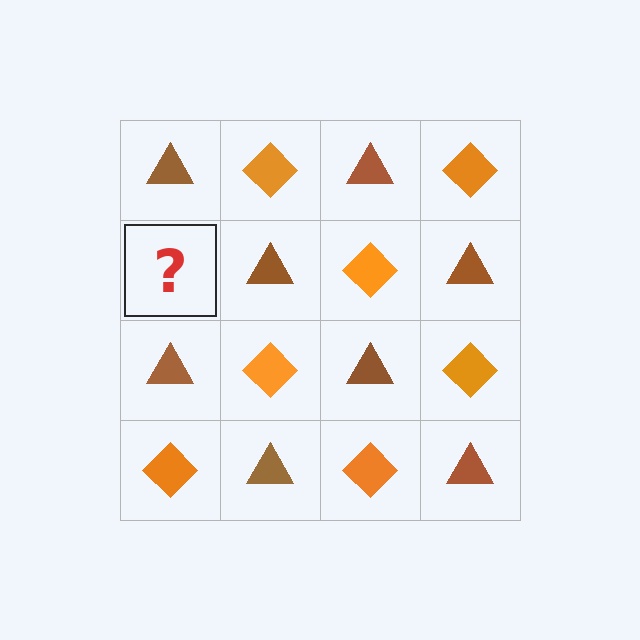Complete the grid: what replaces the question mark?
The question mark should be replaced with an orange diamond.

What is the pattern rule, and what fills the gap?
The rule is that it alternates brown triangle and orange diamond in a checkerboard pattern. The gap should be filled with an orange diamond.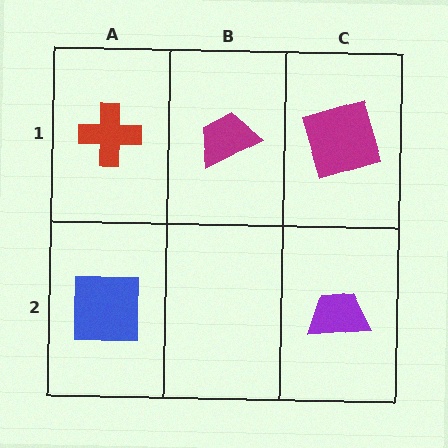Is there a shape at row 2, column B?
No, that cell is empty.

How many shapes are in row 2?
2 shapes.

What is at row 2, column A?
A blue square.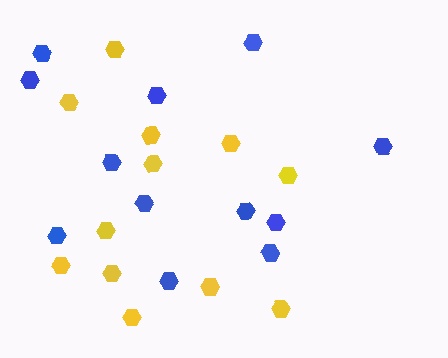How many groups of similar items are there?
There are 2 groups: one group of yellow hexagons (12) and one group of blue hexagons (12).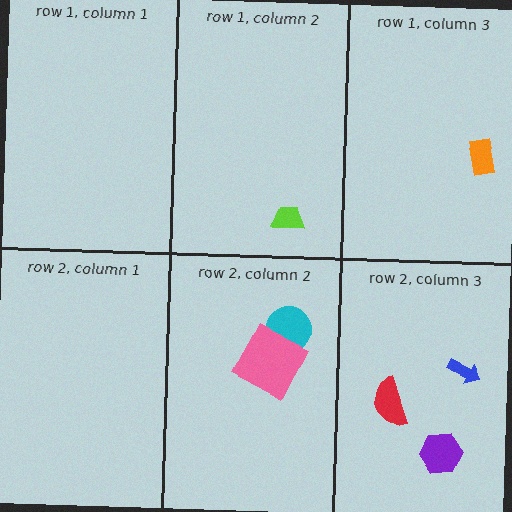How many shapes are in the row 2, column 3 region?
3.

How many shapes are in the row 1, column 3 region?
1.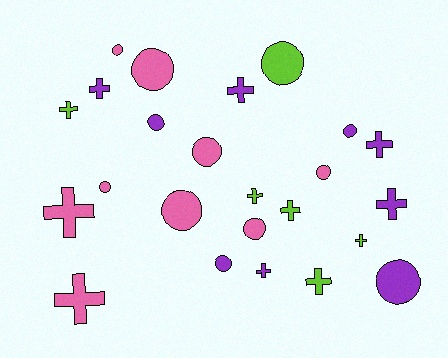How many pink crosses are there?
There are 2 pink crosses.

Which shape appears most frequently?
Cross, with 12 objects.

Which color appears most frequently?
Pink, with 9 objects.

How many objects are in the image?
There are 24 objects.